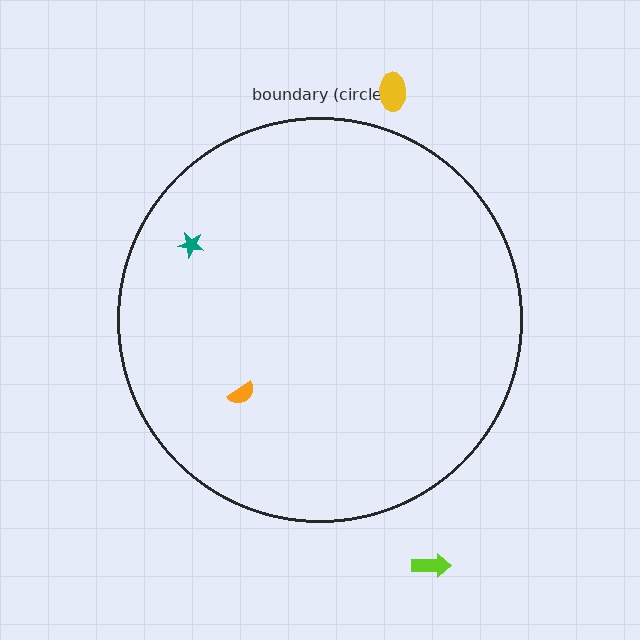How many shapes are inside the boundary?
2 inside, 2 outside.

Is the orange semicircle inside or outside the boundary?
Inside.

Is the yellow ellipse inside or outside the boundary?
Outside.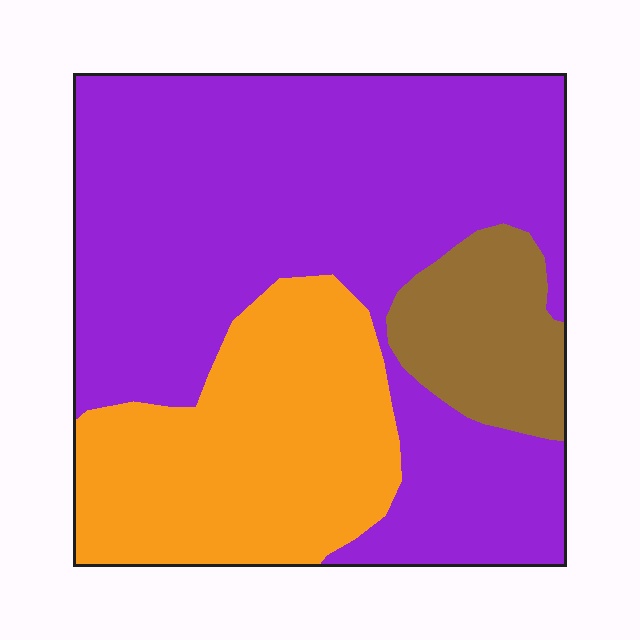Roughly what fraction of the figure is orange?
Orange covers roughly 30% of the figure.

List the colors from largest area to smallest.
From largest to smallest: purple, orange, brown.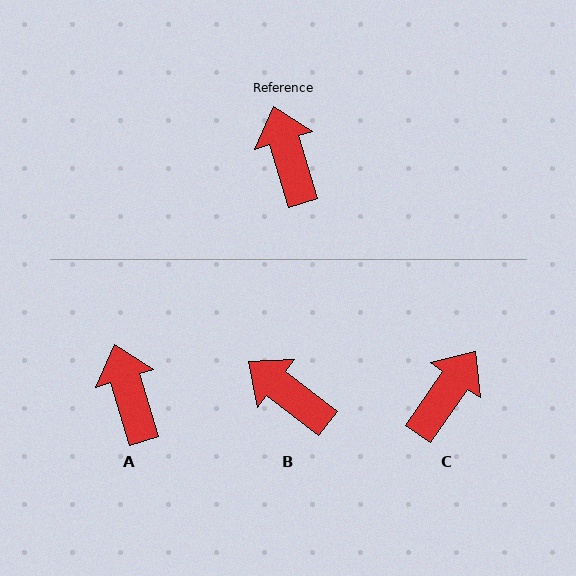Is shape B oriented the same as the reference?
No, it is off by about 35 degrees.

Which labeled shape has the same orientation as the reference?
A.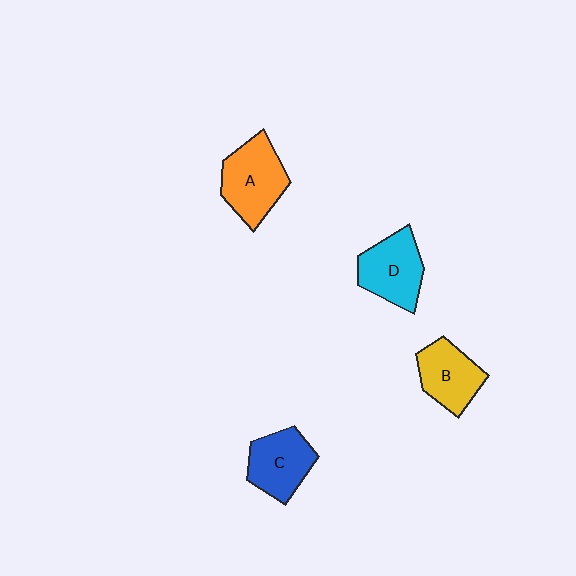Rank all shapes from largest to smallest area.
From largest to smallest: A (orange), D (cyan), C (blue), B (yellow).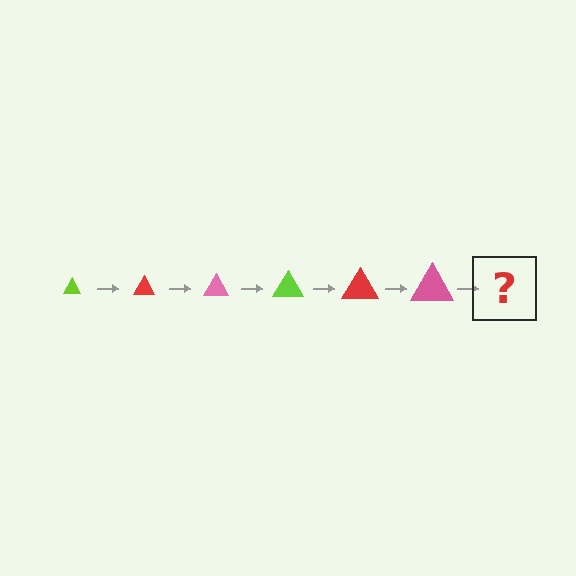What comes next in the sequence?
The next element should be a lime triangle, larger than the previous one.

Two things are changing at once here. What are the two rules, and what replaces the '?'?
The two rules are that the triangle grows larger each step and the color cycles through lime, red, and pink. The '?' should be a lime triangle, larger than the previous one.